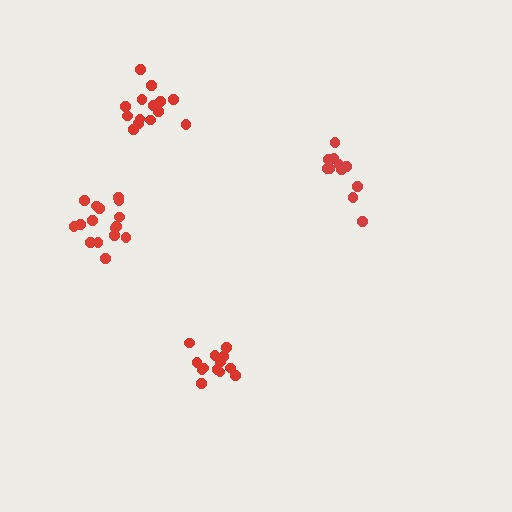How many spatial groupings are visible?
There are 4 spatial groupings.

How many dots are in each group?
Group 1: 13 dots, Group 2: 16 dots, Group 3: 11 dots, Group 4: 14 dots (54 total).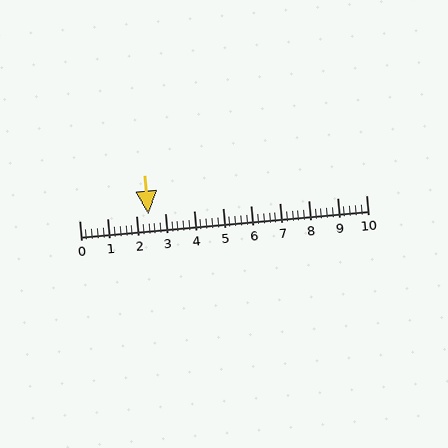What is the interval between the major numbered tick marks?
The major tick marks are spaced 1 units apart.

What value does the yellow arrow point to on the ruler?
The yellow arrow points to approximately 2.4.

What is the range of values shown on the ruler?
The ruler shows values from 0 to 10.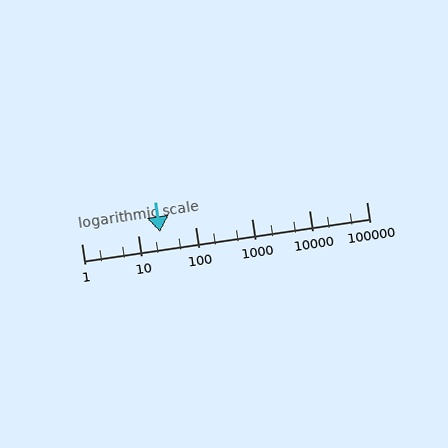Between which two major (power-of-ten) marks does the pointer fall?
The pointer is between 10 and 100.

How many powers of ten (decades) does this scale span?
The scale spans 5 decades, from 1 to 100000.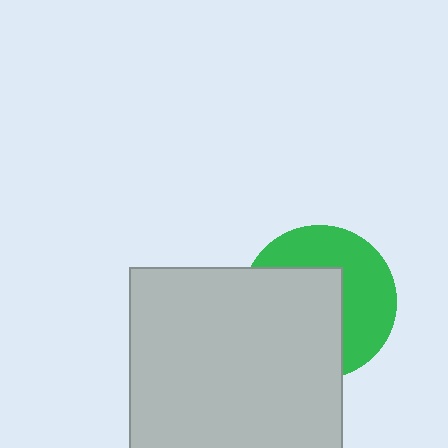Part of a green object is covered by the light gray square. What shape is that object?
It is a circle.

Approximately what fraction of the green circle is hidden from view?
Roughly 53% of the green circle is hidden behind the light gray square.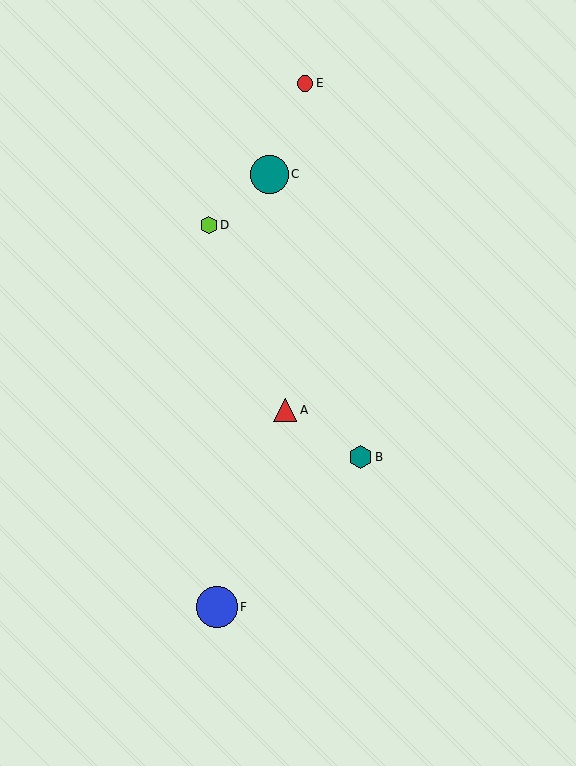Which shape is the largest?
The blue circle (labeled F) is the largest.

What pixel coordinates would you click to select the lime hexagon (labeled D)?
Click at (209, 225) to select the lime hexagon D.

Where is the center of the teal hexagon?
The center of the teal hexagon is at (360, 457).